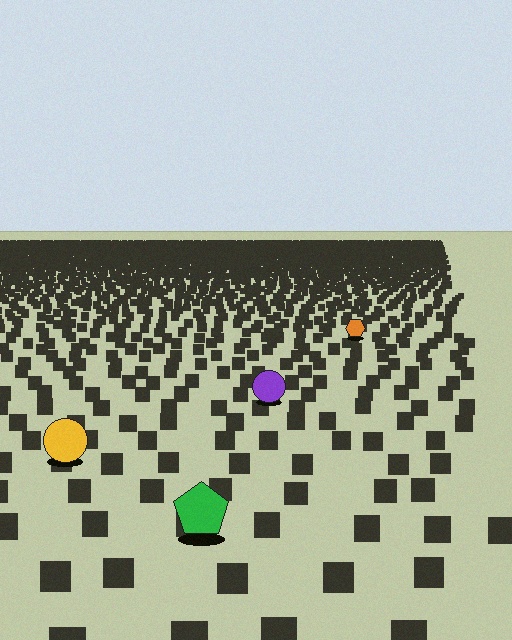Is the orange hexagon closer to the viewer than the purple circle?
No. The purple circle is closer — you can tell from the texture gradient: the ground texture is coarser near it.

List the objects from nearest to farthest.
From nearest to farthest: the green pentagon, the yellow circle, the purple circle, the orange hexagon.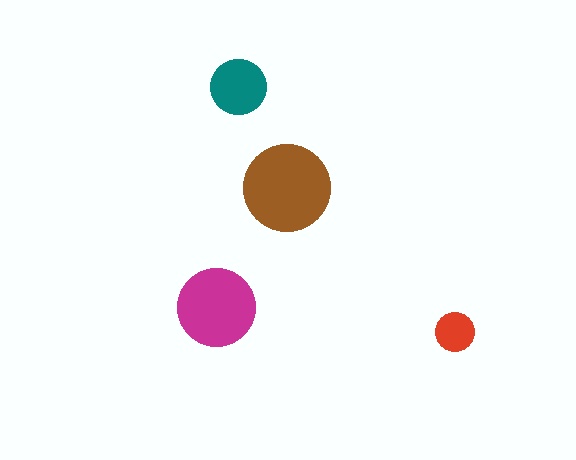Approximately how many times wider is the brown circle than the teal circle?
About 1.5 times wider.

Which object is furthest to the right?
The red circle is rightmost.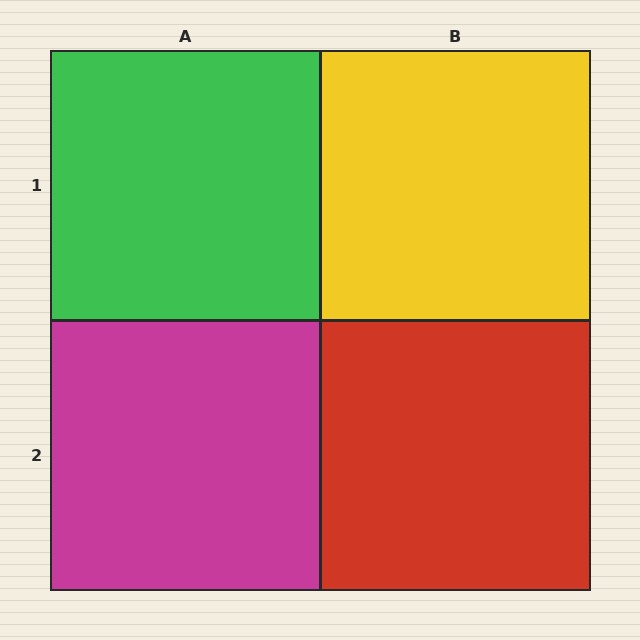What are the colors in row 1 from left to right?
Green, yellow.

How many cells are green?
1 cell is green.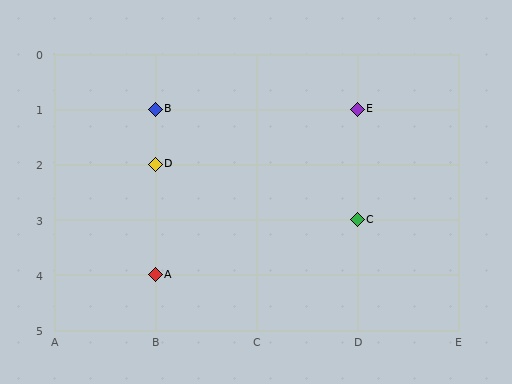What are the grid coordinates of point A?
Point A is at grid coordinates (B, 4).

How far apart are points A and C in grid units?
Points A and C are 2 columns and 1 row apart (about 2.2 grid units diagonally).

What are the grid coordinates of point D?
Point D is at grid coordinates (B, 2).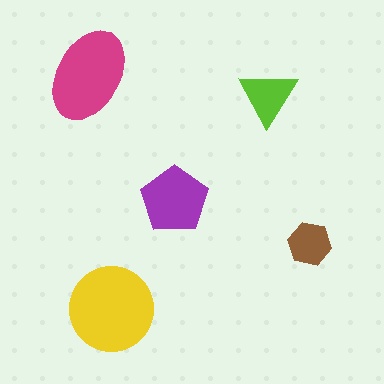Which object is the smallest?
The brown hexagon.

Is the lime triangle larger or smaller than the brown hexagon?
Larger.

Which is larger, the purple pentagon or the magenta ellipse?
The magenta ellipse.